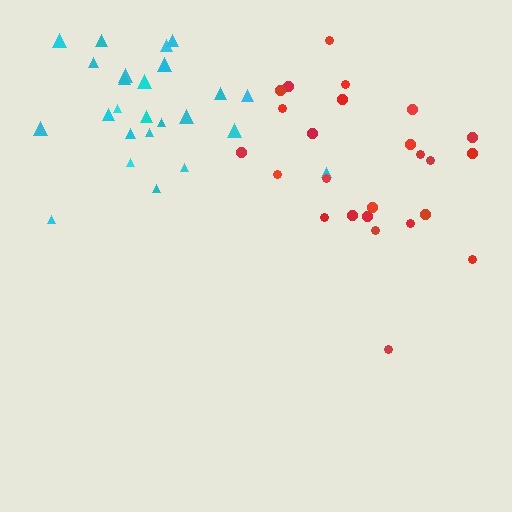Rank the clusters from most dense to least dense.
cyan, red.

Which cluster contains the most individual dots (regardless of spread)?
Cyan (25).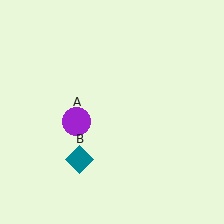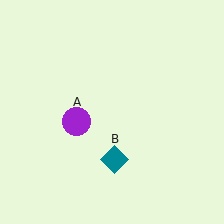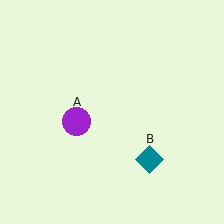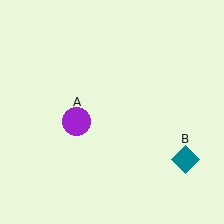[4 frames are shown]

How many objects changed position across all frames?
1 object changed position: teal diamond (object B).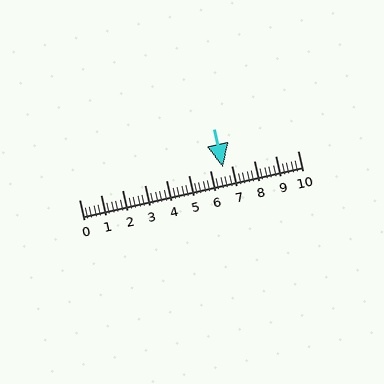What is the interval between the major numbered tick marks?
The major tick marks are spaced 1 units apart.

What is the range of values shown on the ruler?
The ruler shows values from 0 to 10.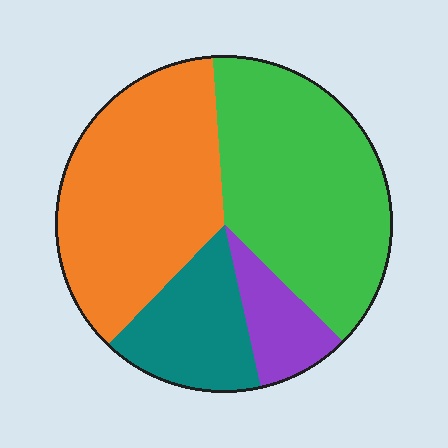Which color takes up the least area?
Purple, at roughly 10%.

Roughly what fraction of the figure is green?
Green covers roughly 40% of the figure.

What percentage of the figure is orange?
Orange covers roughly 35% of the figure.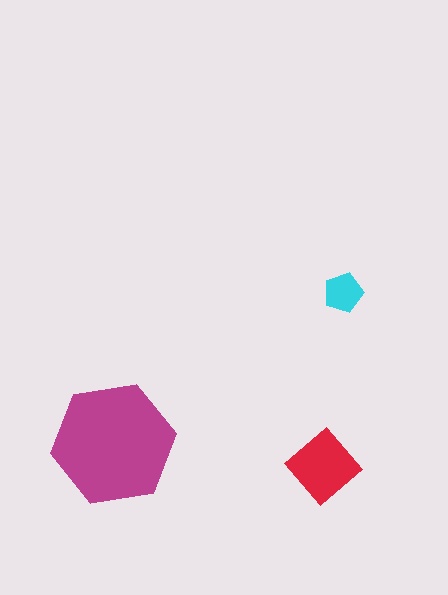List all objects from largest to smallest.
The magenta hexagon, the red diamond, the cyan pentagon.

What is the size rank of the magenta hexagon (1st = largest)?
1st.